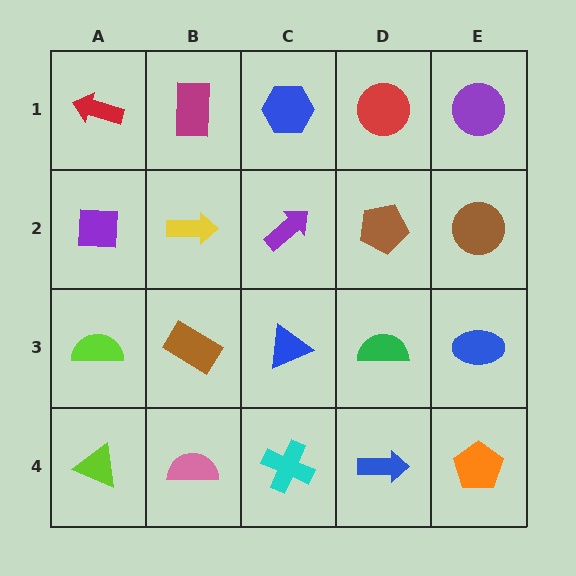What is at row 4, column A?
A lime triangle.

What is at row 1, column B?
A magenta rectangle.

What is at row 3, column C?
A blue triangle.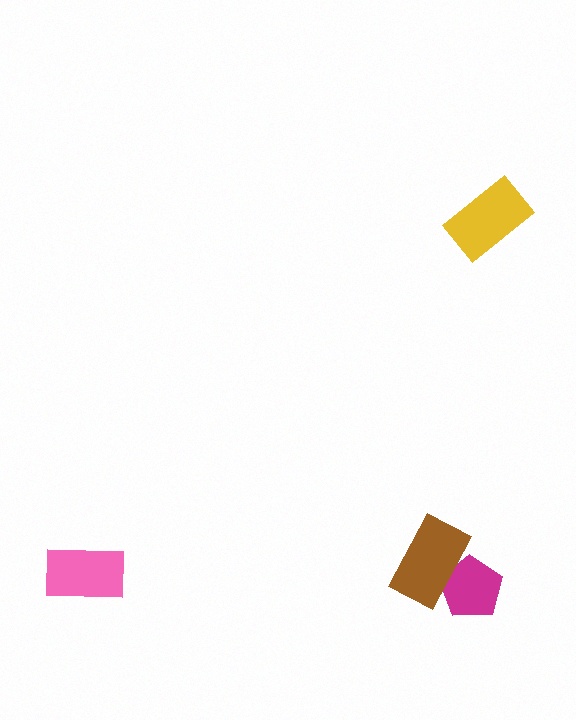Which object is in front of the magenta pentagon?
The brown rectangle is in front of the magenta pentagon.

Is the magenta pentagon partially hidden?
Yes, it is partially covered by another shape.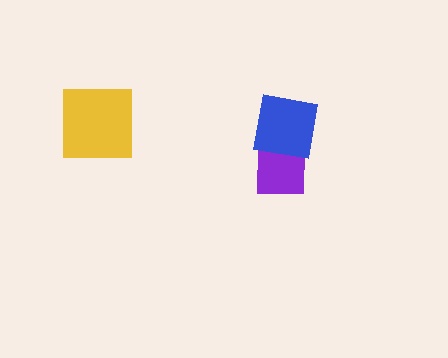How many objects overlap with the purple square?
1 object overlaps with the purple square.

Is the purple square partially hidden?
Yes, it is partially covered by another shape.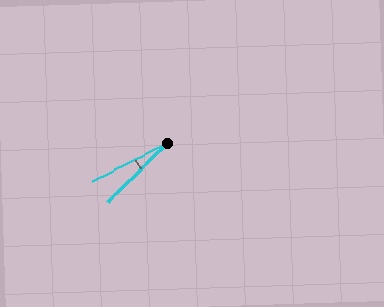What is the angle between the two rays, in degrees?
Approximately 18 degrees.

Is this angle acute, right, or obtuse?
It is acute.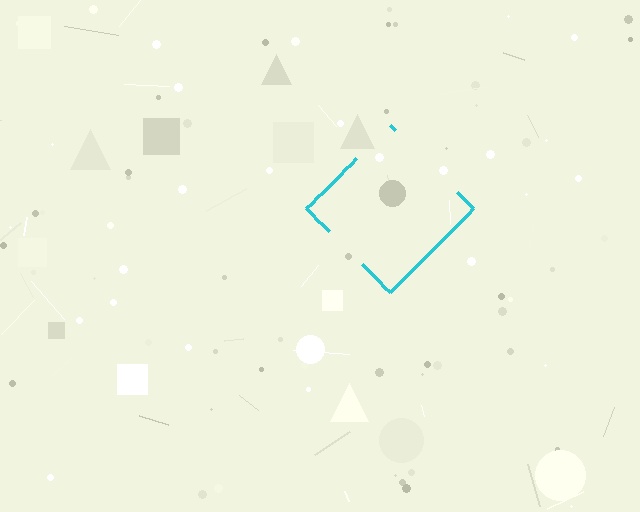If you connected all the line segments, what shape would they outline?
They would outline a diamond.